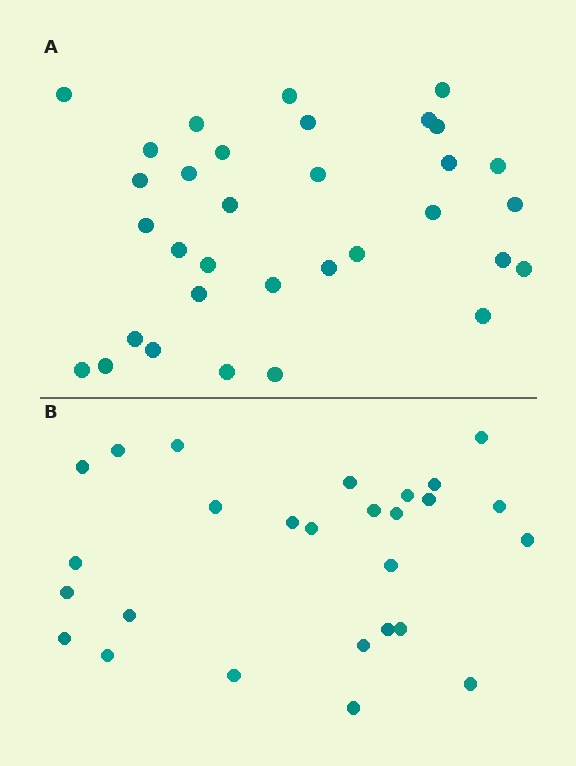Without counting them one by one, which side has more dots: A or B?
Region A (the top region) has more dots.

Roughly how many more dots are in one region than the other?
Region A has about 6 more dots than region B.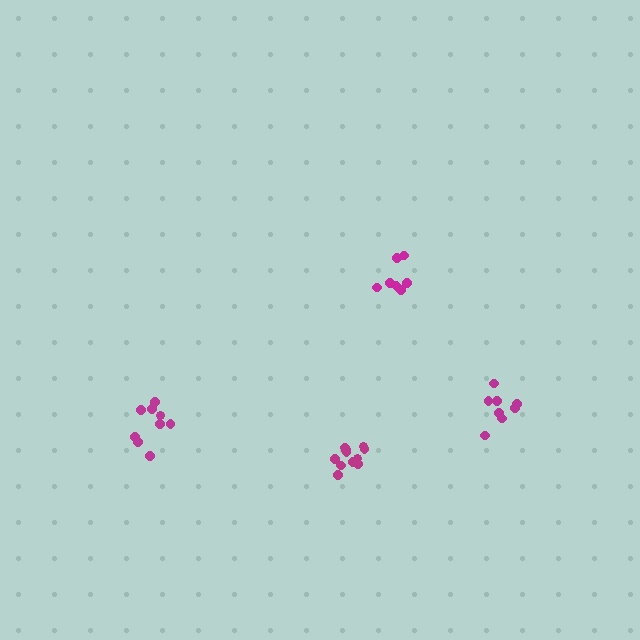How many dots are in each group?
Group 1: 11 dots, Group 2: 7 dots, Group 3: 9 dots, Group 4: 8 dots (35 total).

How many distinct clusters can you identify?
There are 4 distinct clusters.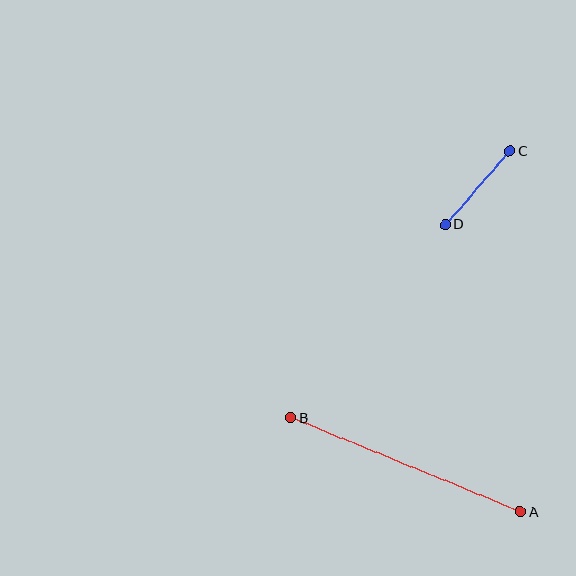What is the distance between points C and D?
The distance is approximately 98 pixels.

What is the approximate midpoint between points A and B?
The midpoint is at approximately (405, 465) pixels.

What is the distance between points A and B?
The distance is approximately 249 pixels.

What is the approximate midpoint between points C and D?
The midpoint is at approximately (478, 188) pixels.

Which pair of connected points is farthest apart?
Points A and B are farthest apart.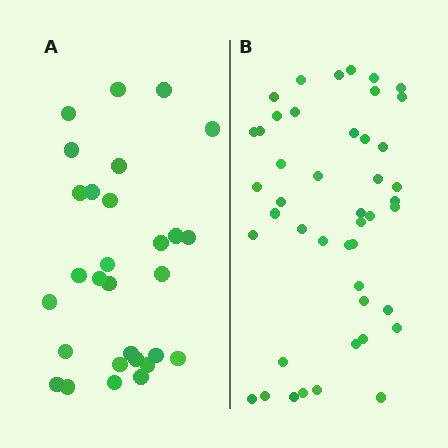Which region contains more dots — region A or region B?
Region B (the right region) has more dots.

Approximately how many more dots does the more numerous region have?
Region B has approximately 15 more dots than region A.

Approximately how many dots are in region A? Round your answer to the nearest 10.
About 30 dots. (The exact count is 29, which rounds to 30.)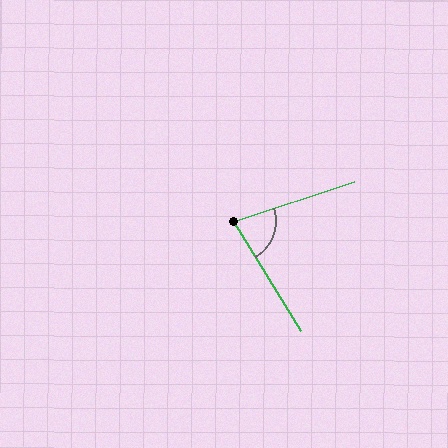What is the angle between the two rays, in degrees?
Approximately 77 degrees.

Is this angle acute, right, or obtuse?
It is acute.